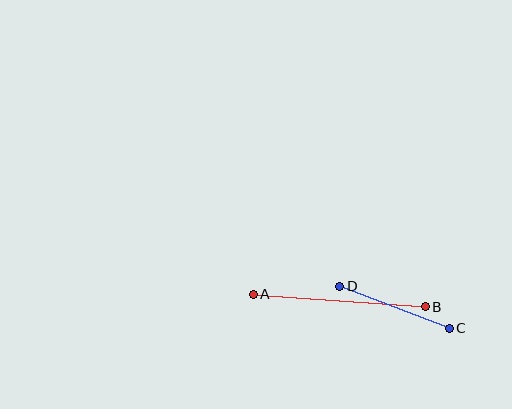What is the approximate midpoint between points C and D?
The midpoint is at approximately (394, 307) pixels.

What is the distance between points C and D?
The distance is approximately 117 pixels.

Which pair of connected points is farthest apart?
Points A and B are farthest apart.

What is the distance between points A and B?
The distance is approximately 172 pixels.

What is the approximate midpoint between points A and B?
The midpoint is at approximately (339, 300) pixels.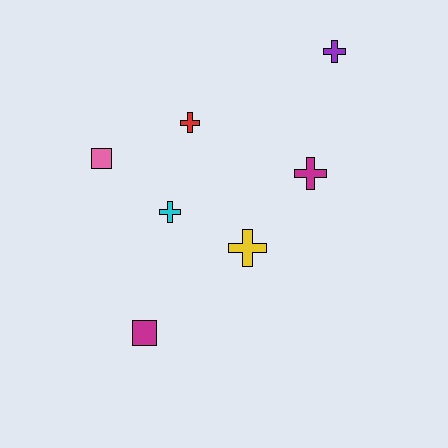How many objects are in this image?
There are 7 objects.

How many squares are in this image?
There are 2 squares.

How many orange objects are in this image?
There are no orange objects.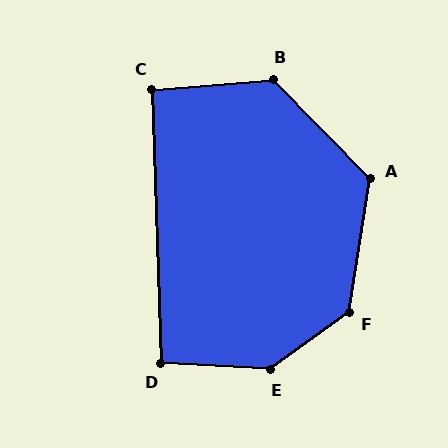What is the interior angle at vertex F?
Approximately 135 degrees (obtuse).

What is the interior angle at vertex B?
Approximately 129 degrees (obtuse).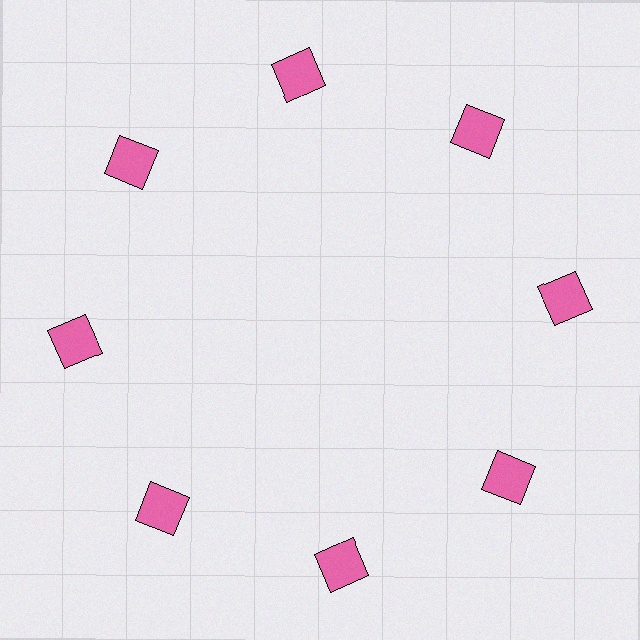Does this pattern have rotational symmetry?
Yes, this pattern has 8-fold rotational symmetry. It looks the same after rotating 45 degrees around the center.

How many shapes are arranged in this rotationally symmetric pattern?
There are 8 shapes, arranged in 8 groups of 1.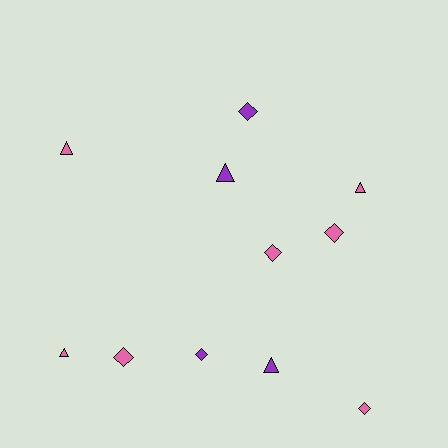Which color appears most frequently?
Pink, with 7 objects.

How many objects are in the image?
There are 11 objects.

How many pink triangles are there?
There are 3 pink triangles.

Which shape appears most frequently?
Diamond, with 6 objects.